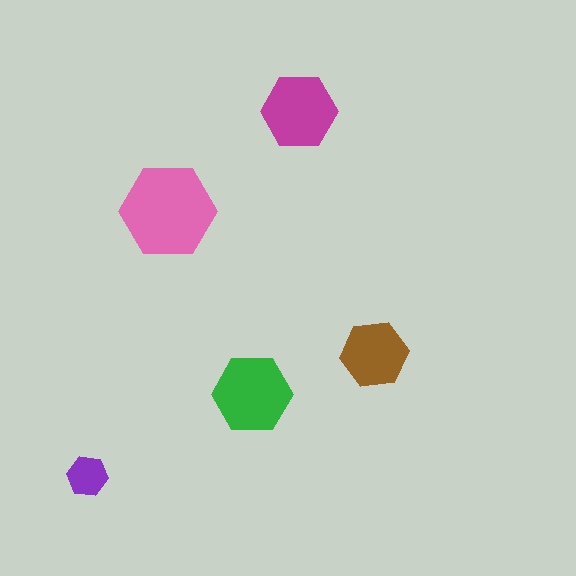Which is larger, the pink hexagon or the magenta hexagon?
The pink one.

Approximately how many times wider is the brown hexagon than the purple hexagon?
About 1.5 times wider.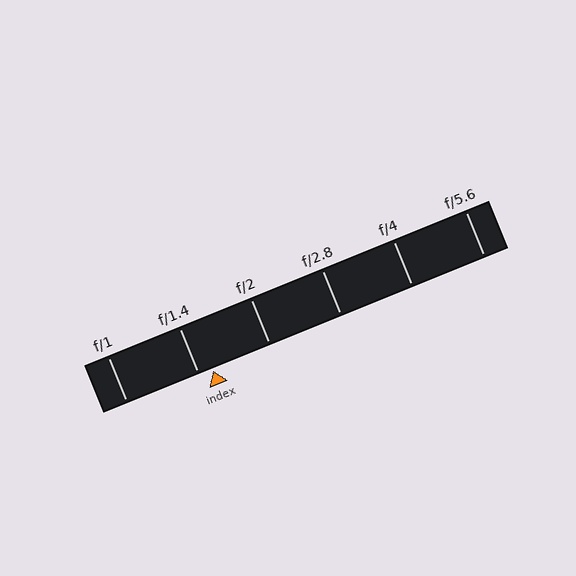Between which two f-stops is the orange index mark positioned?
The index mark is between f/1.4 and f/2.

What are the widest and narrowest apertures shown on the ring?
The widest aperture shown is f/1 and the narrowest is f/5.6.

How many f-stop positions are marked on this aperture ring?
There are 6 f-stop positions marked.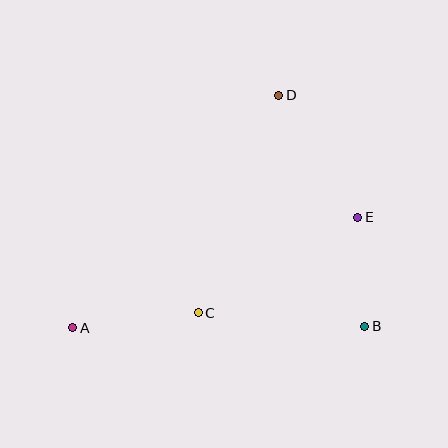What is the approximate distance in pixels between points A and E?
The distance between A and E is approximately 306 pixels.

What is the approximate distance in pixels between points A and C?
The distance between A and C is approximately 126 pixels.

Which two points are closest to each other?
Points B and E are closest to each other.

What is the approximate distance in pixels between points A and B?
The distance between A and B is approximately 292 pixels.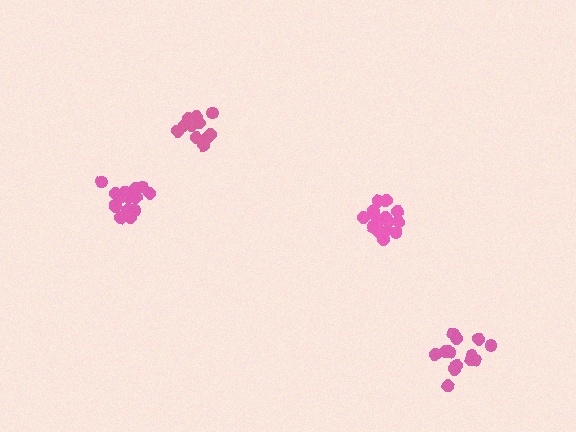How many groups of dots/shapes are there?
There are 4 groups.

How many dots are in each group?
Group 1: 16 dots, Group 2: 12 dots, Group 3: 17 dots, Group 4: 14 dots (59 total).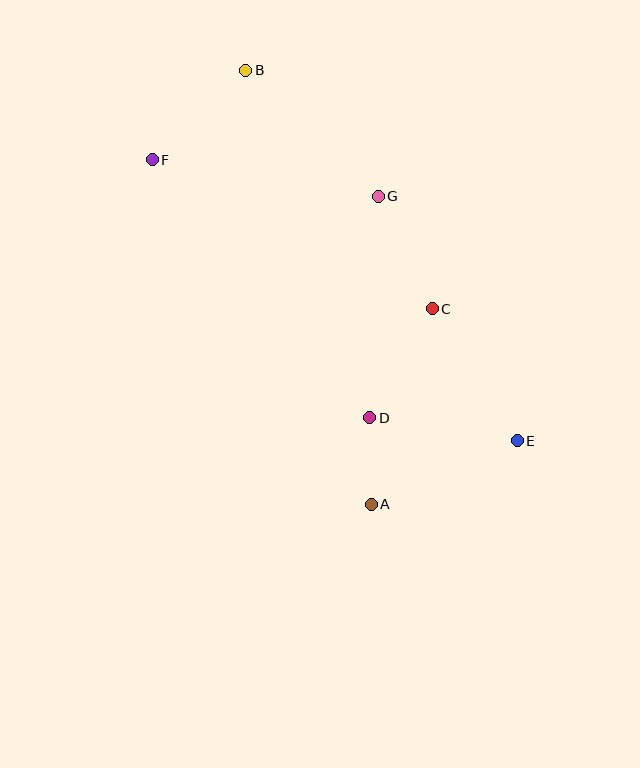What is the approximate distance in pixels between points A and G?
The distance between A and G is approximately 308 pixels.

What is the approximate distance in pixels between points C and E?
The distance between C and E is approximately 157 pixels.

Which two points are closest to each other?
Points A and D are closest to each other.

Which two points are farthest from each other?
Points E and F are farthest from each other.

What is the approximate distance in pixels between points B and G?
The distance between B and G is approximately 183 pixels.